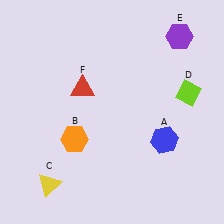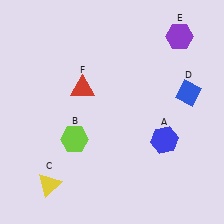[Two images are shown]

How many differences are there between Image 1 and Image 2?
There are 2 differences between the two images.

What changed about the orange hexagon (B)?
In Image 1, B is orange. In Image 2, it changed to lime.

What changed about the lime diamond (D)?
In Image 1, D is lime. In Image 2, it changed to blue.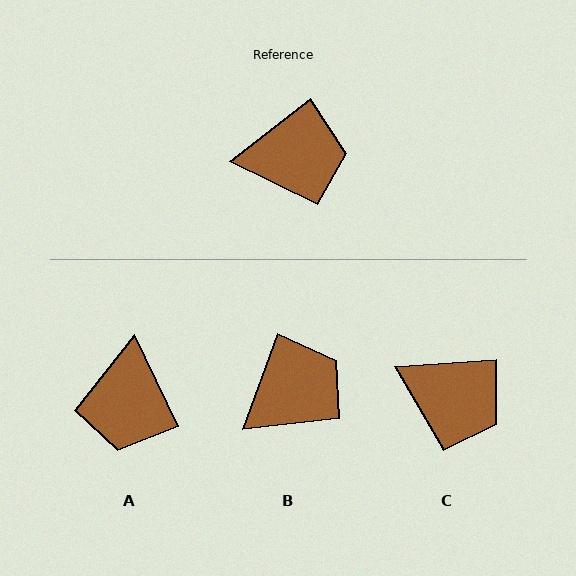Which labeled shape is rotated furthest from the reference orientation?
A, about 102 degrees away.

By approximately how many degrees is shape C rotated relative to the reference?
Approximately 34 degrees clockwise.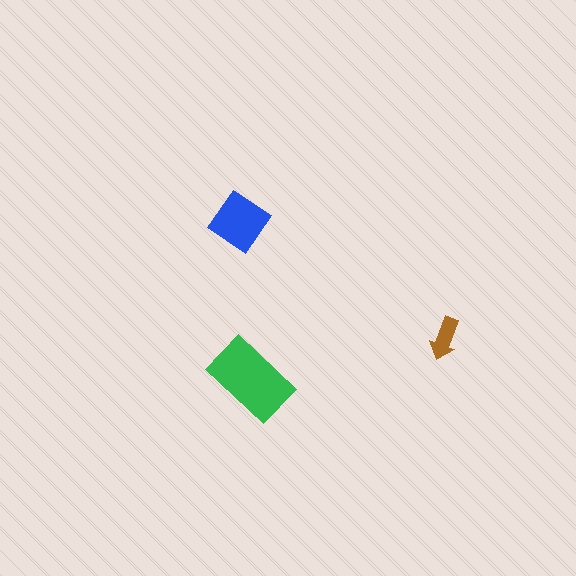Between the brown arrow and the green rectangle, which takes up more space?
The green rectangle.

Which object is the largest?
The green rectangle.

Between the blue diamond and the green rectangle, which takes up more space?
The green rectangle.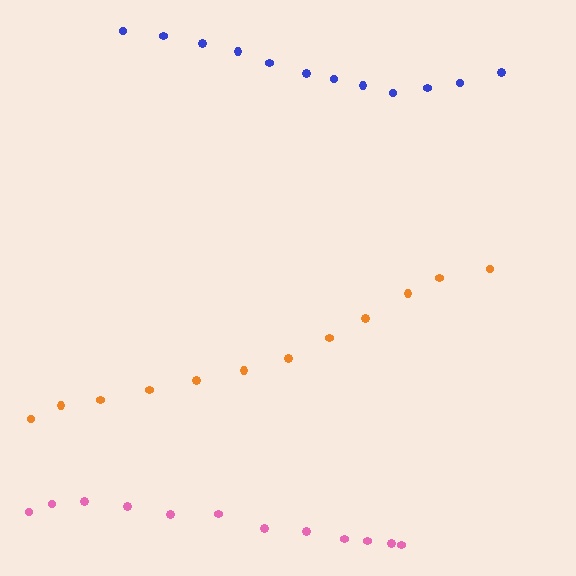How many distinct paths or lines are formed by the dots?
There are 3 distinct paths.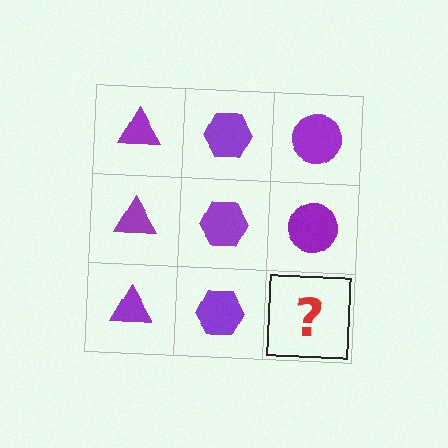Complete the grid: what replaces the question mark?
The question mark should be replaced with a purple circle.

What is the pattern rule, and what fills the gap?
The rule is that each column has a consistent shape. The gap should be filled with a purple circle.